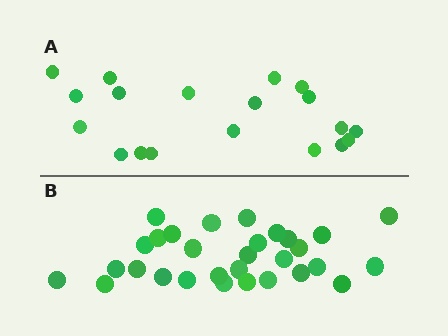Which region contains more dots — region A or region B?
Region B (the bottom region) has more dots.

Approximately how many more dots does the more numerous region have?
Region B has roughly 12 or so more dots than region A.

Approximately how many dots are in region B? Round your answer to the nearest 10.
About 30 dots.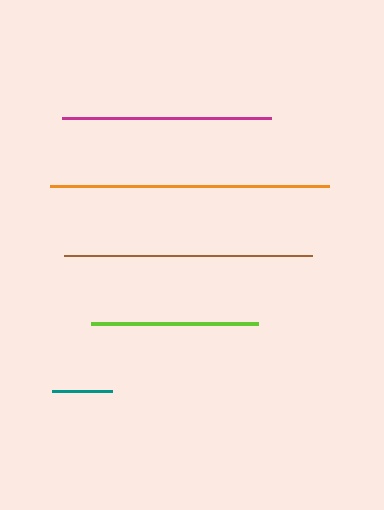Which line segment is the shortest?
The teal line is the shortest at approximately 60 pixels.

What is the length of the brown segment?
The brown segment is approximately 249 pixels long.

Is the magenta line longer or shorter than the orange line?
The orange line is longer than the magenta line.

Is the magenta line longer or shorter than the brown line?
The brown line is longer than the magenta line.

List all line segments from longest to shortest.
From longest to shortest: orange, brown, magenta, lime, teal.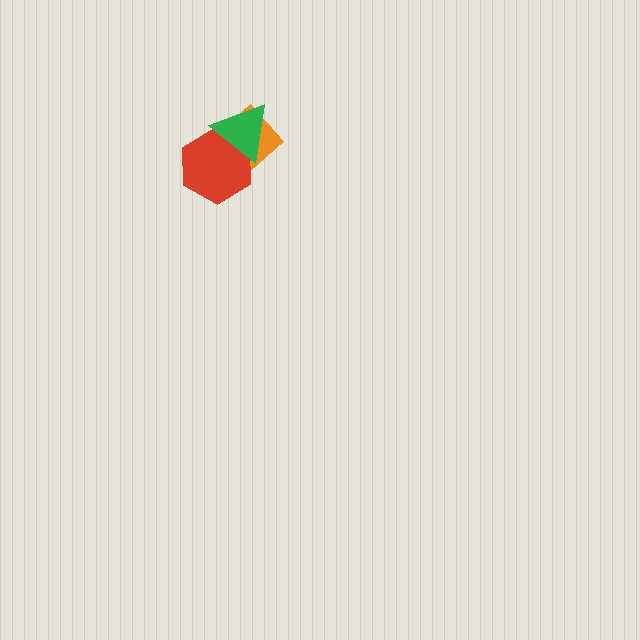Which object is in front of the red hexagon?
The green triangle is in front of the red hexagon.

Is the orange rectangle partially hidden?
Yes, it is partially covered by another shape.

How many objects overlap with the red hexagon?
2 objects overlap with the red hexagon.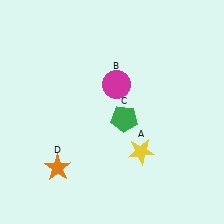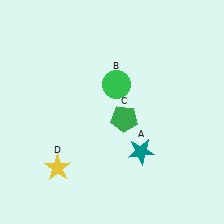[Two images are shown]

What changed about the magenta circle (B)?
In Image 1, B is magenta. In Image 2, it changed to green.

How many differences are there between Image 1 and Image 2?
There are 3 differences between the two images.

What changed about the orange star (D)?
In Image 1, D is orange. In Image 2, it changed to yellow.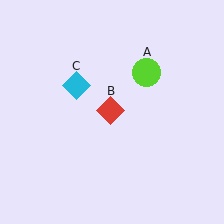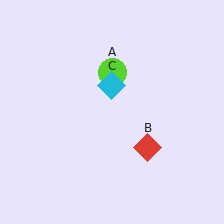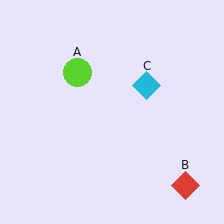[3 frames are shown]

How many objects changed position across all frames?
3 objects changed position: lime circle (object A), red diamond (object B), cyan diamond (object C).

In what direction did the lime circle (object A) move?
The lime circle (object A) moved left.